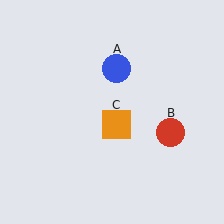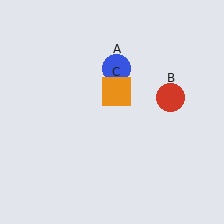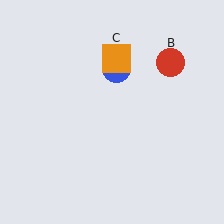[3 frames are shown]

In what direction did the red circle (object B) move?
The red circle (object B) moved up.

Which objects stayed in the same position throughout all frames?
Blue circle (object A) remained stationary.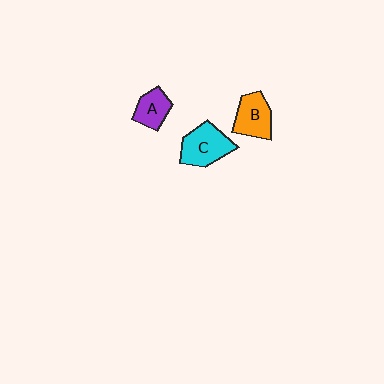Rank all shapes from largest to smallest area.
From largest to smallest: C (cyan), B (orange), A (purple).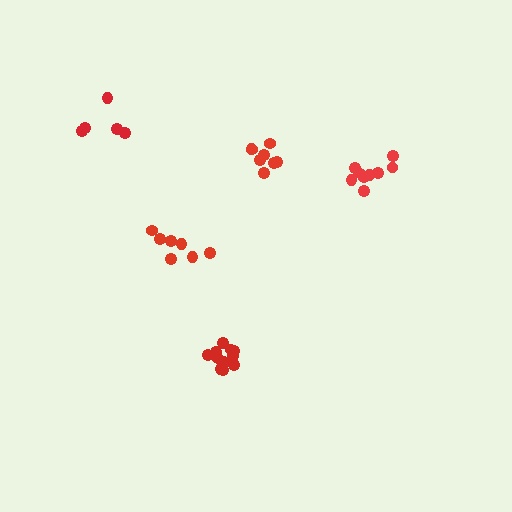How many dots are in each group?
Group 1: 8 dots, Group 2: 5 dots, Group 3: 11 dots, Group 4: 7 dots, Group 5: 9 dots (40 total).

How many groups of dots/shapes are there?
There are 5 groups.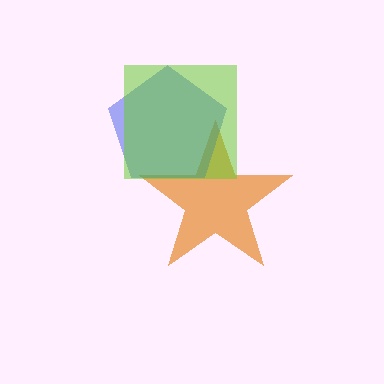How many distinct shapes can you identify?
There are 3 distinct shapes: an orange star, a blue pentagon, a lime square.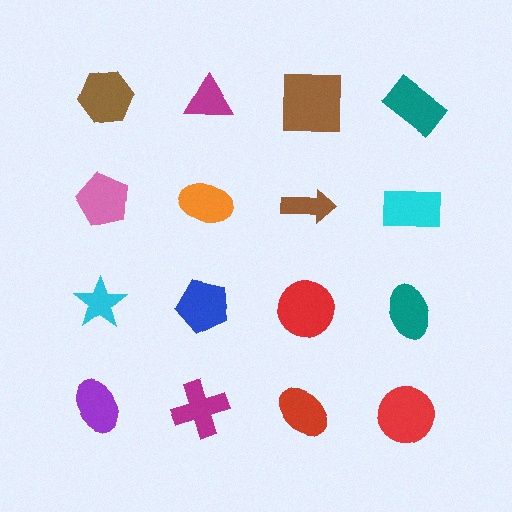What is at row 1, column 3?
A brown square.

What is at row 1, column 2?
A magenta triangle.